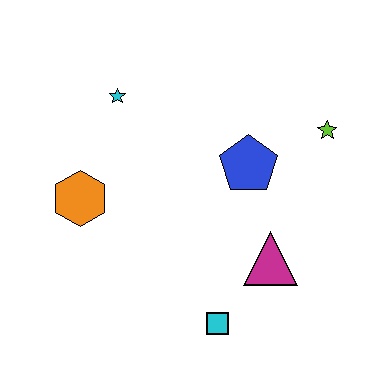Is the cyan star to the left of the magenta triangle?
Yes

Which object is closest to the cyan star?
The orange hexagon is closest to the cyan star.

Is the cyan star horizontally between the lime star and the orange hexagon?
Yes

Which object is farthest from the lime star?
The orange hexagon is farthest from the lime star.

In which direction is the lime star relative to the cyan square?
The lime star is above the cyan square.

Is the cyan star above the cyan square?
Yes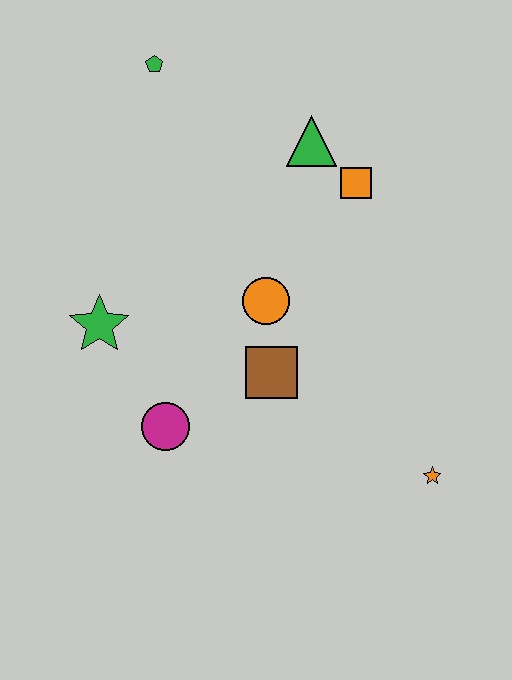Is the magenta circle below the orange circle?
Yes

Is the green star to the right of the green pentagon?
No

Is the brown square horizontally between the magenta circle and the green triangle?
Yes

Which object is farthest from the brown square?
The green pentagon is farthest from the brown square.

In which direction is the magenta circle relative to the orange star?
The magenta circle is to the left of the orange star.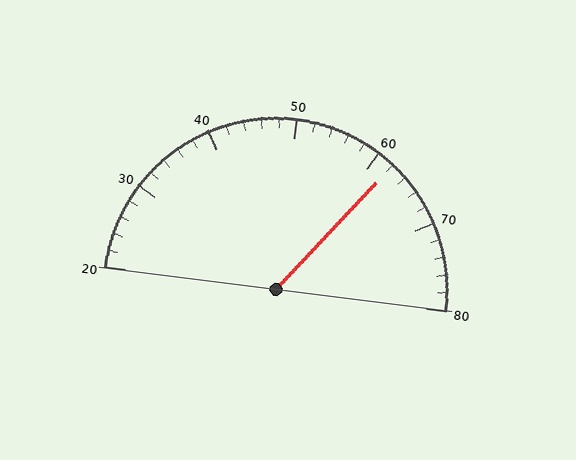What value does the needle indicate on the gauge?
The needle indicates approximately 62.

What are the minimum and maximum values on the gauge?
The gauge ranges from 20 to 80.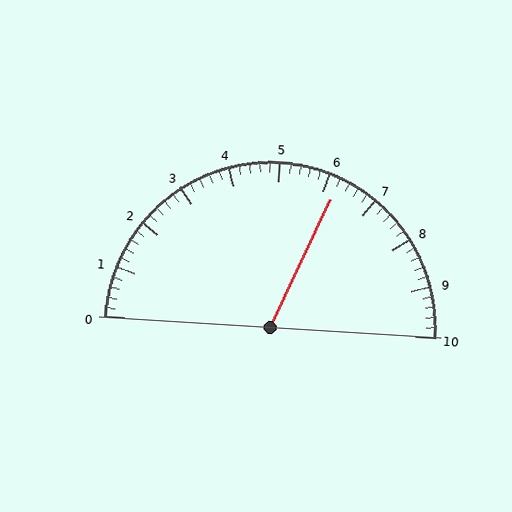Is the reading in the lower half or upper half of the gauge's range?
The reading is in the upper half of the range (0 to 10).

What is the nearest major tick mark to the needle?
The nearest major tick mark is 6.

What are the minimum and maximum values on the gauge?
The gauge ranges from 0 to 10.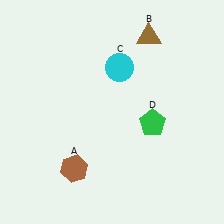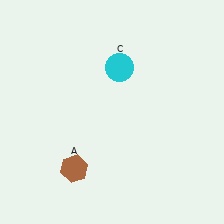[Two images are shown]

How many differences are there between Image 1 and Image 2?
There are 2 differences between the two images.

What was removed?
The brown triangle (B), the green pentagon (D) were removed in Image 2.